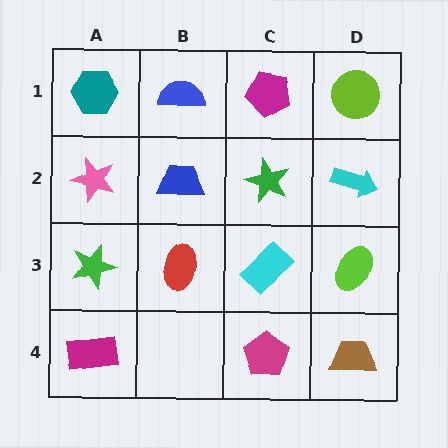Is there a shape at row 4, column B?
No, that cell is empty.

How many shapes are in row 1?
4 shapes.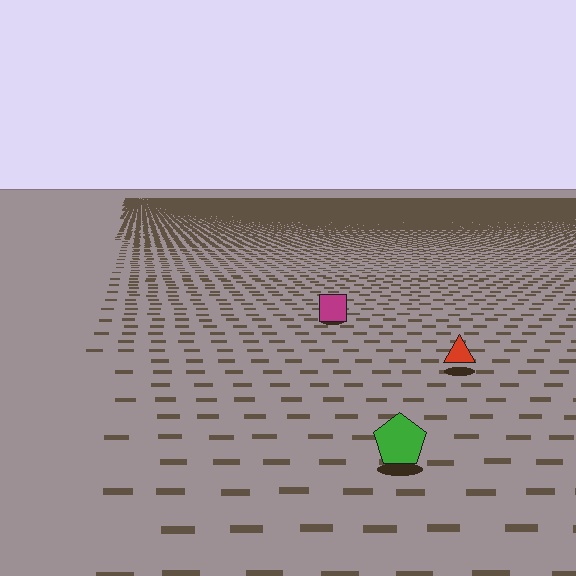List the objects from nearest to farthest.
From nearest to farthest: the green pentagon, the red triangle, the magenta square.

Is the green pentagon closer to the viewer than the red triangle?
Yes. The green pentagon is closer — you can tell from the texture gradient: the ground texture is coarser near it.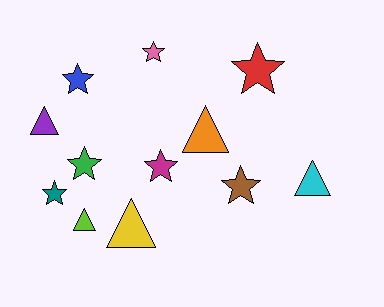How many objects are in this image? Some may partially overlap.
There are 12 objects.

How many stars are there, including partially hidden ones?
There are 7 stars.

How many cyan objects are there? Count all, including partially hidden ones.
There is 1 cyan object.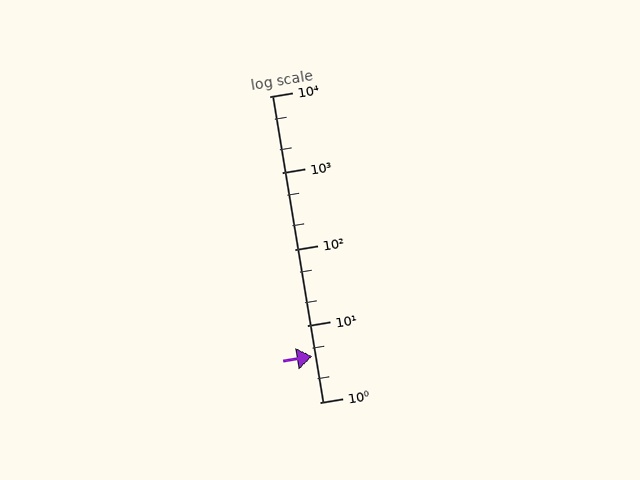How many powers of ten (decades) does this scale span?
The scale spans 4 decades, from 1 to 10000.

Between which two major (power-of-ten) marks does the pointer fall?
The pointer is between 1 and 10.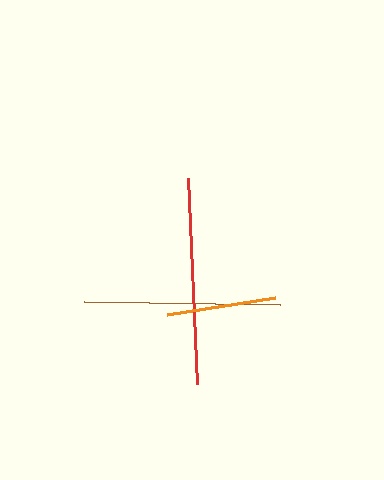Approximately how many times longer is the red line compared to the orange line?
The red line is approximately 1.9 times the length of the orange line.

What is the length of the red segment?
The red segment is approximately 206 pixels long.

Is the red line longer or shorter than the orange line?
The red line is longer than the orange line.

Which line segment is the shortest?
The orange line is the shortest at approximately 109 pixels.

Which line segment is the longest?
The red line is the longest at approximately 206 pixels.